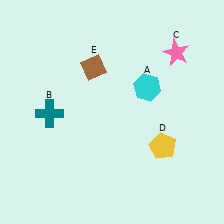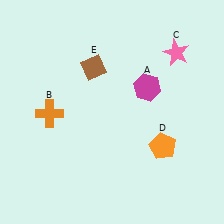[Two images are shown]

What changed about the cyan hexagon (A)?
In Image 1, A is cyan. In Image 2, it changed to magenta.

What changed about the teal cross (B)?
In Image 1, B is teal. In Image 2, it changed to orange.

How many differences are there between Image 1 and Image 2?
There are 3 differences between the two images.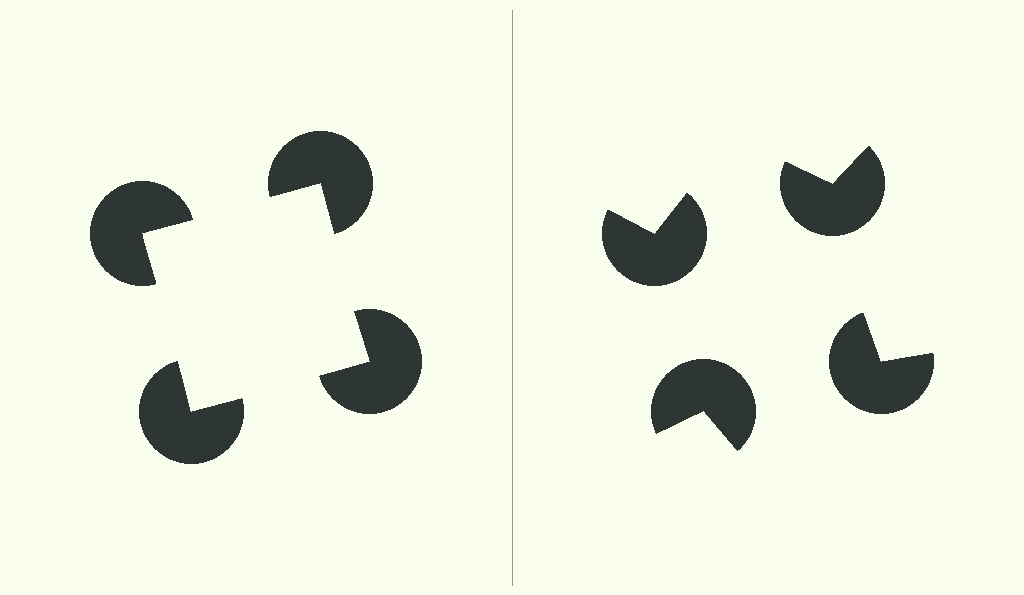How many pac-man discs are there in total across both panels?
8 — 4 on each side.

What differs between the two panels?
The pac-man discs are positioned identically on both sides; only the wedge orientations differ. On the left they align to a square; on the right they are misaligned.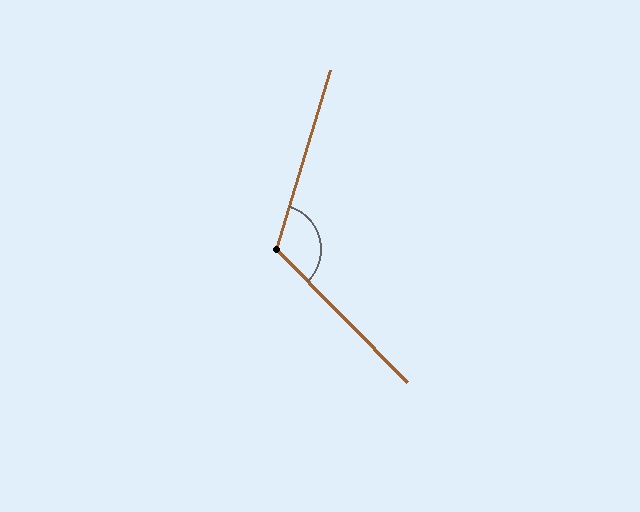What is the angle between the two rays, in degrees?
Approximately 119 degrees.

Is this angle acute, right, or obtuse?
It is obtuse.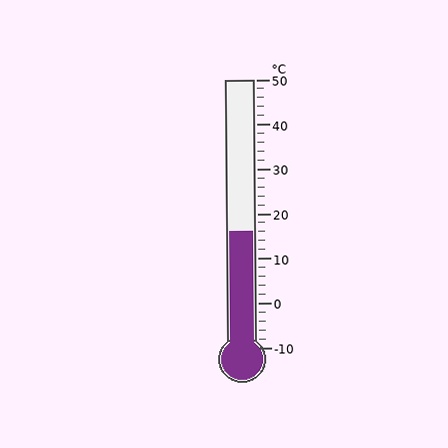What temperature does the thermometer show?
The thermometer shows approximately 16°C.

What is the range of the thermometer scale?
The thermometer scale ranges from -10°C to 50°C.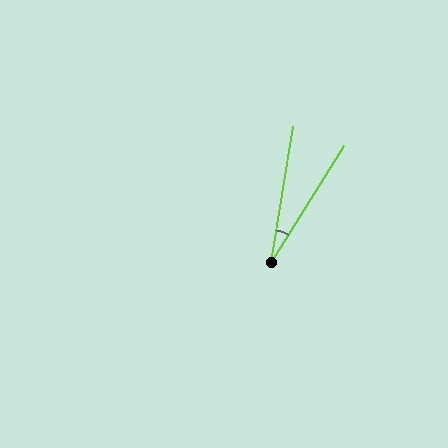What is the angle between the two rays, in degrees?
Approximately 23 degrees.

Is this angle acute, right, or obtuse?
It is acute.